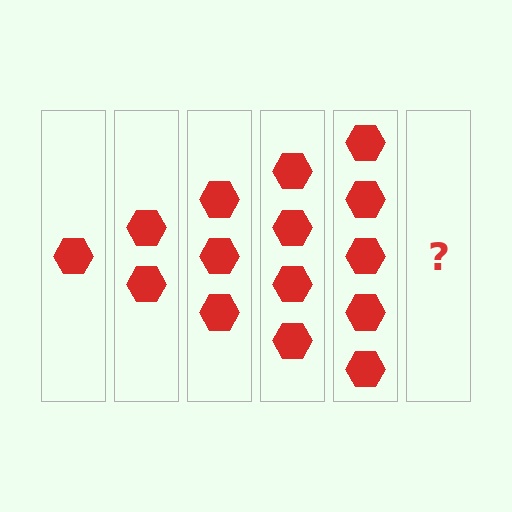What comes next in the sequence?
The next element should be 6 hexagons.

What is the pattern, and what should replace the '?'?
The pattern is that each step adds one more hexagon. The '?' should be 6 hexagons.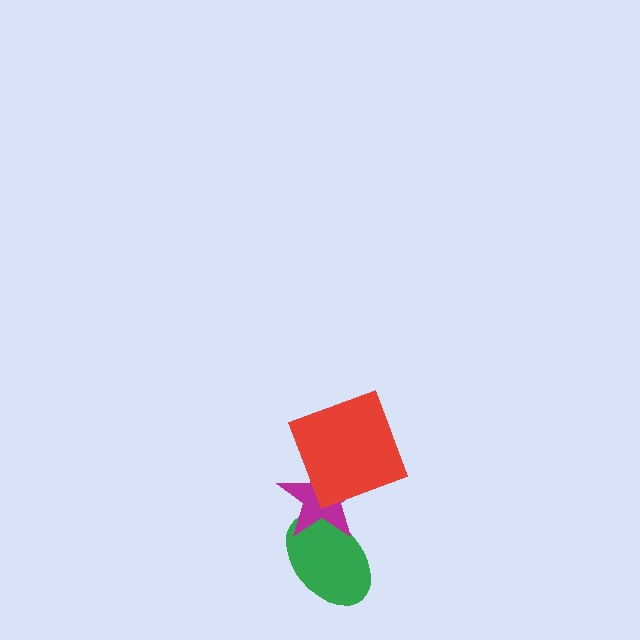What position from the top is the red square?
The red square is 1st from the top.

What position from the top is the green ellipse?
The green ellipse is 3rd from the top.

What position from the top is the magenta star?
The magenta star is 2nd from the top.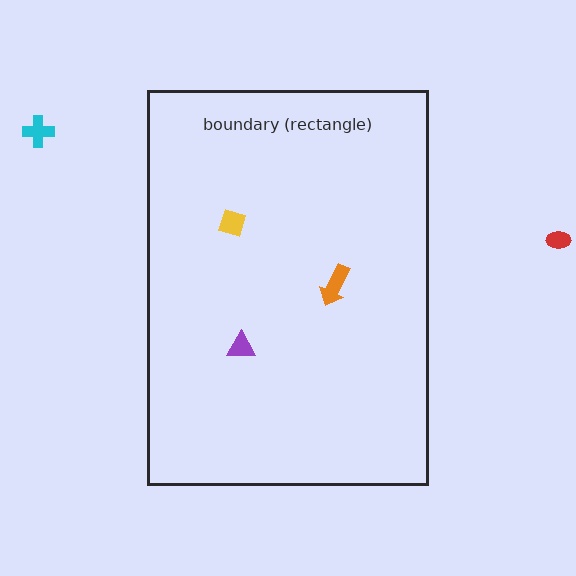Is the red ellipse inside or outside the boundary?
Outside.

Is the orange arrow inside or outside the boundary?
Inside.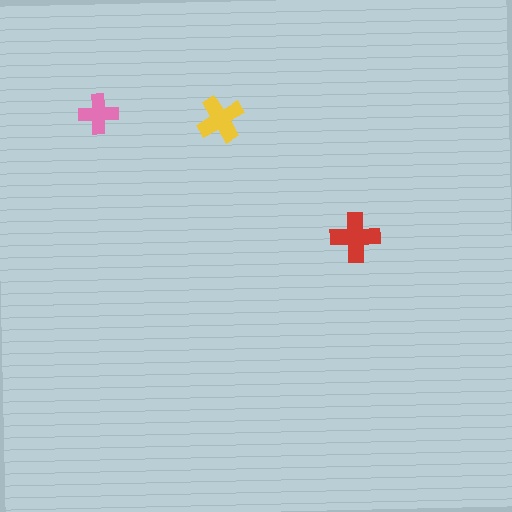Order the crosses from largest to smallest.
the red one, the yellow one, the pink one.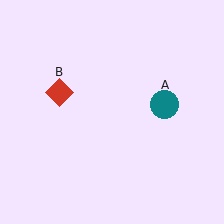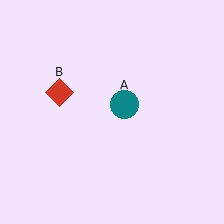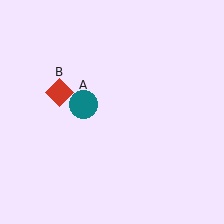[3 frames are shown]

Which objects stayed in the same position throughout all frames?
Red diamond (object B) remained stationary.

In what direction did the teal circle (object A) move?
The teal circle (object A) moved left.